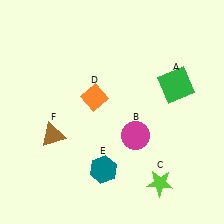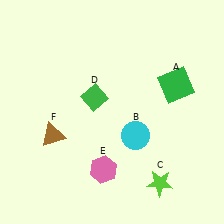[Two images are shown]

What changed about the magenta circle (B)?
In Image 1, B is magenta. In Image 2, it changed to cyan.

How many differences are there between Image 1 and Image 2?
There are 3 differences between the two images.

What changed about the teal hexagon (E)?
In Image 1, E is teal. In Image 2, it changed to pink.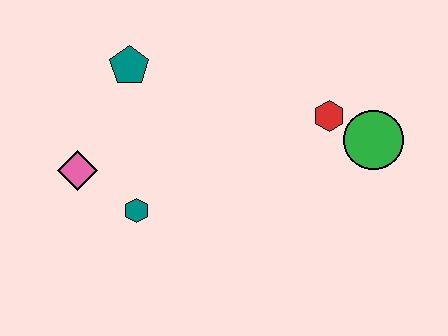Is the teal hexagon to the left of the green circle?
Yes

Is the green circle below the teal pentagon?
Yes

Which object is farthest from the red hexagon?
The pink diamond is farthest from the red hexagon.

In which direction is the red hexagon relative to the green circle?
The red hexagon is to the left of the green circle.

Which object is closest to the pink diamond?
The teal hexagon is closest to the pink diamond.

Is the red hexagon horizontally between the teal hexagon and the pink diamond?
No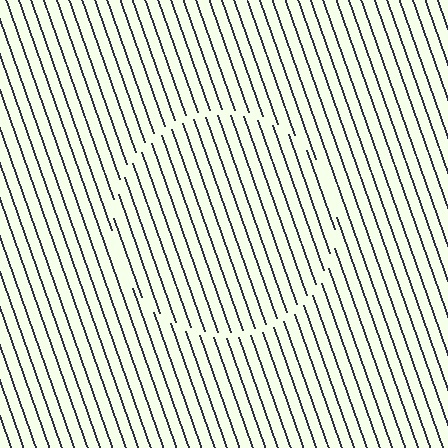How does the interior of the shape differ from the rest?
The interior of the shape contains the same grating, shifted by half a period — the contour is defined by the phase discontinuity where line-ends from the inner and outer gratings abut.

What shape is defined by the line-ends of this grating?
An illusory circle. The interior of the shape contains the same grating, shifted by half a period — the contour is defined by the phase discontinuity where line-ends from the inner and outer gratings abut.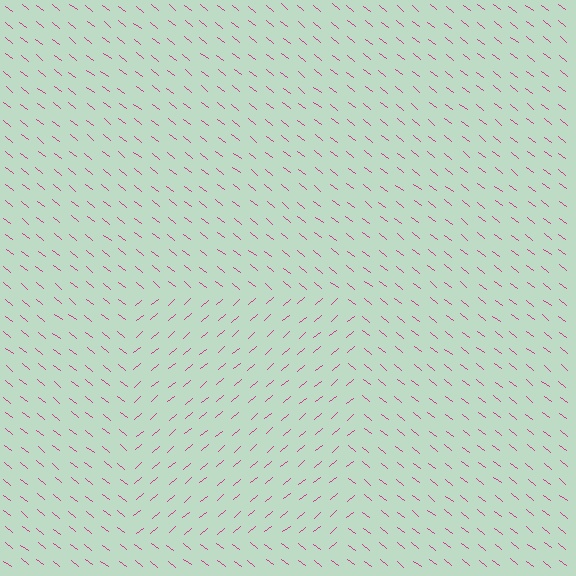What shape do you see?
I see a rectangle.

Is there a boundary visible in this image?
Yes, there is a texture boundary formed by a change in line orientation.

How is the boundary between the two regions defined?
The boundary is defined purely by a change in line orientation (approximately 78 degrees difference). All lines are the same color and thickness.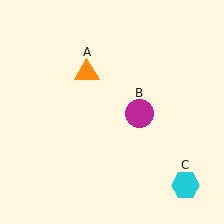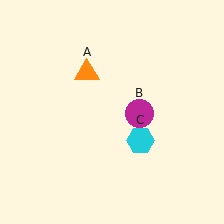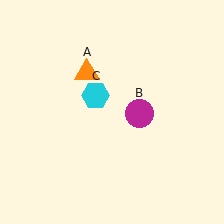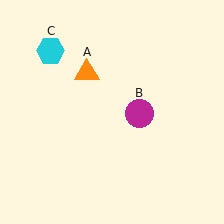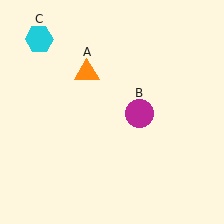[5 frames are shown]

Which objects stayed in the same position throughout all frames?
Orange triangle (object A) and magenta circle (object B) remained stationary.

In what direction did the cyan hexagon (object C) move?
The cyan hexagon (object C) moved up and to the left.